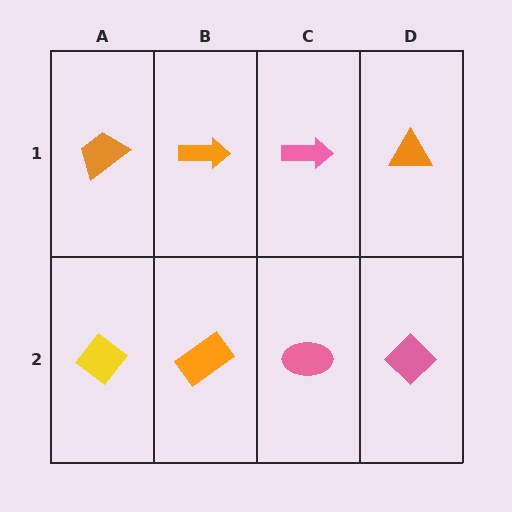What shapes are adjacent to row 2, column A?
An orange trapezoid (row 1, column A), an orange rectangle (row 2, column B).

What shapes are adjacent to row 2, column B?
An orange arrow (row 1, column B), a yellow diamond (row 2, column A), a pink ellipse (row 2, column C).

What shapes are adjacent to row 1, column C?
A pink ellipse (row 2, column C), an orange arrow (row 1, column B), an orange triangle (row 1, column D).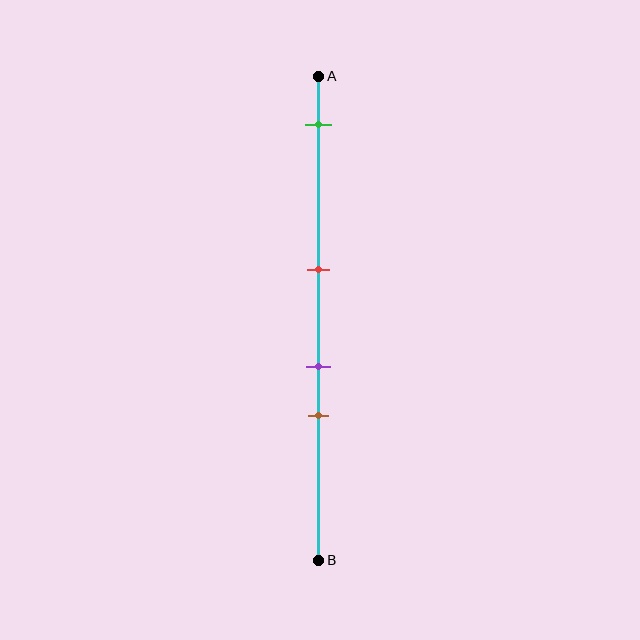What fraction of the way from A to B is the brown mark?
The brown mark is approximately 70% (0.7) of the way from A to B.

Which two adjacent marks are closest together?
The purple and brown marks are the closest adjacent pair.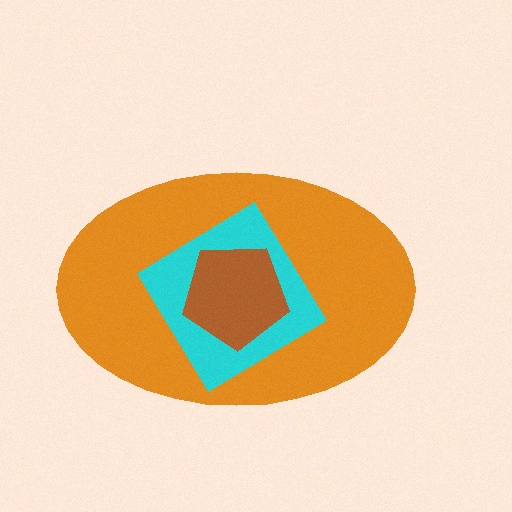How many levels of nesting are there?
3.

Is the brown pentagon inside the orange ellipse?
Yes.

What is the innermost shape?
The brown pentagon.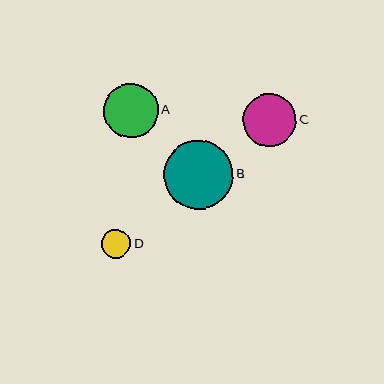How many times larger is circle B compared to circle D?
Circle B is approximately 2.4 times the size of circle D.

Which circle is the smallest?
Circle D is the smallest with a size of approximately 29 pixels.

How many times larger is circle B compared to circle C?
Circle B is approximately 1.3 times the size of circle C.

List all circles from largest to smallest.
From largest to smallest: B, A, C, D.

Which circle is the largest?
Circle B is the largest with a size of approximately 69 pixels.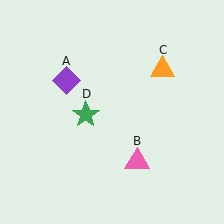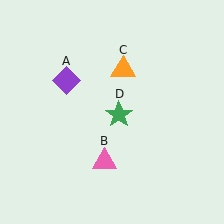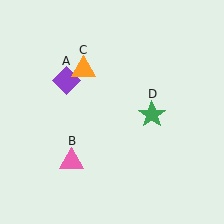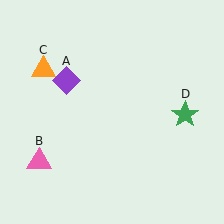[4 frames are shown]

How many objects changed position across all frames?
3 objects changed position: pink triangle (object B), orange triangle (object C), green star (object D).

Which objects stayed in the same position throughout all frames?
Purple diamond (object A) remained stationary.